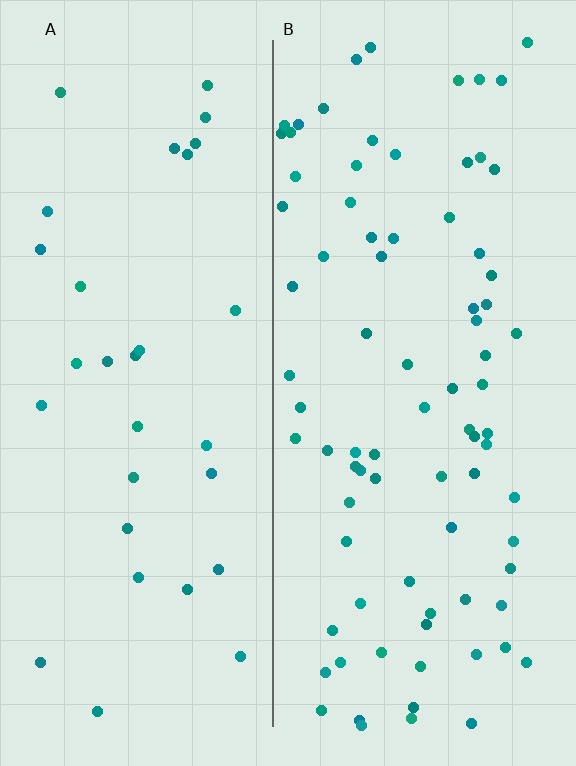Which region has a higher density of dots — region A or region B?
B (the right).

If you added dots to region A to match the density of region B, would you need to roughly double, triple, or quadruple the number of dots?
Approximately triple.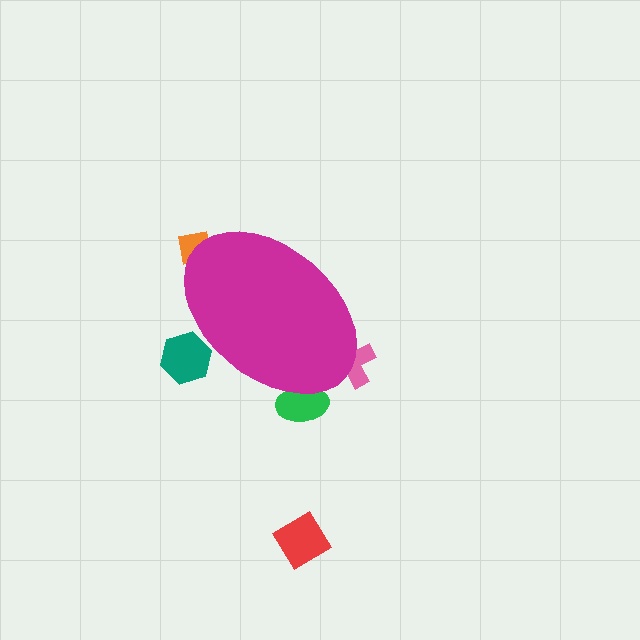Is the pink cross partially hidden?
Yes, the pink cross is partially hidden behind the magenta ellipse.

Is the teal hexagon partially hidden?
Yes, the teal hexagon is partially hidden behind the magenta ellipse.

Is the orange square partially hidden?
Yes, the orange square is partially hidden behind the magenta ellipse.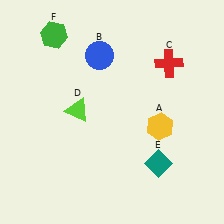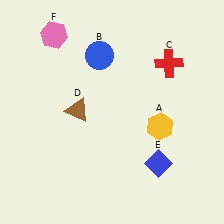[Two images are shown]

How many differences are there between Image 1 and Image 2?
There are 3 differences between the two images.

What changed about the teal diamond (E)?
In Image 1, E is teal. In Image 2, it changed to blue.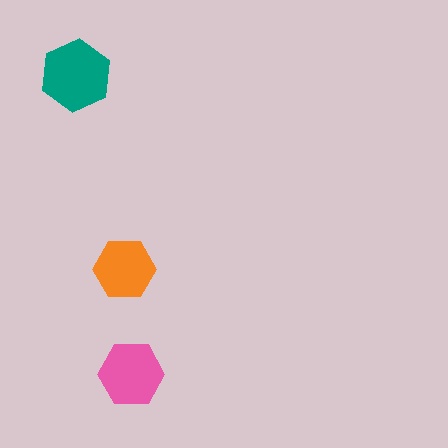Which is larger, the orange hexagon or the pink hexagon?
The pink one.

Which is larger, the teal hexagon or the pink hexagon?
The teal one.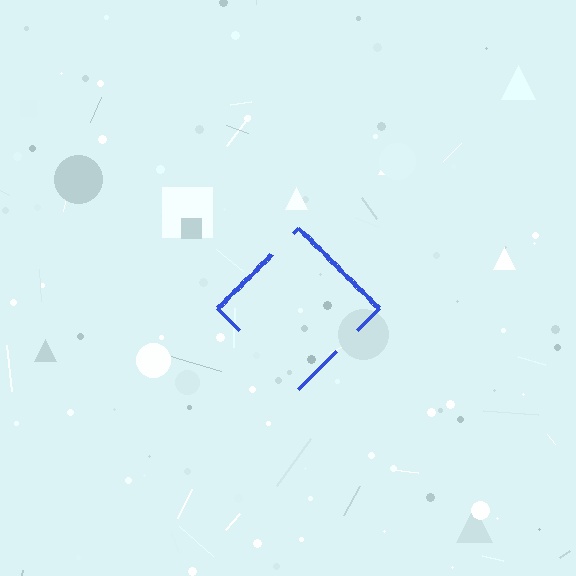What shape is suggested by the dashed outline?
The dashed outline suggests a diamond.